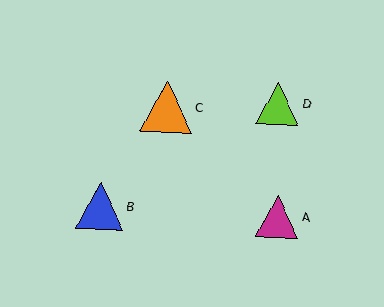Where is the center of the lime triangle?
The center of the lime triangle is at (278, 103).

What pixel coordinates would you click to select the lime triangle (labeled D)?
Click at (278, 103) to select the lime triangle D.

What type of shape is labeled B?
Shape B is a blue triangle.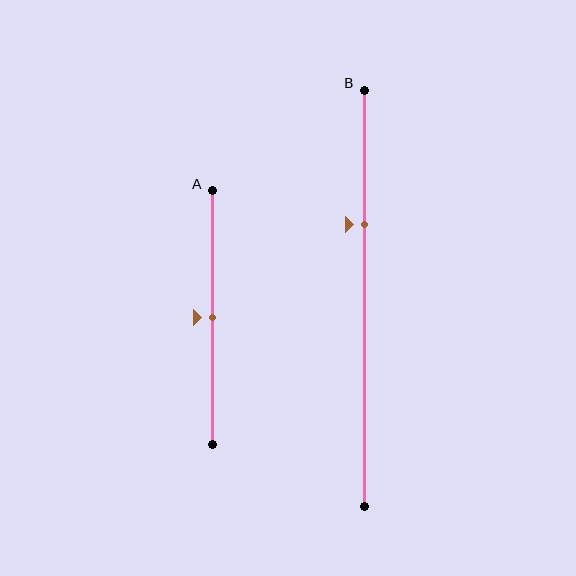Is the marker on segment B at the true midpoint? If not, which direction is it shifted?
No, the marker on segment B is shifted upward by about 18% of the segment length.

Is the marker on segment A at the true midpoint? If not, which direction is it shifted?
Yes, the marker on segment A is at the true midpoint.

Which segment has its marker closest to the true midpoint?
Segment A has its marker closest to the true midpoint.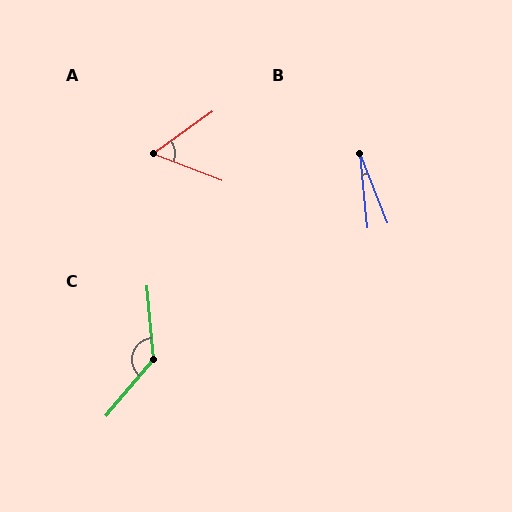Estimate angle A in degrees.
Approximately 57 degrees.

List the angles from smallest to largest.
B (16°), A (57°), C (135°).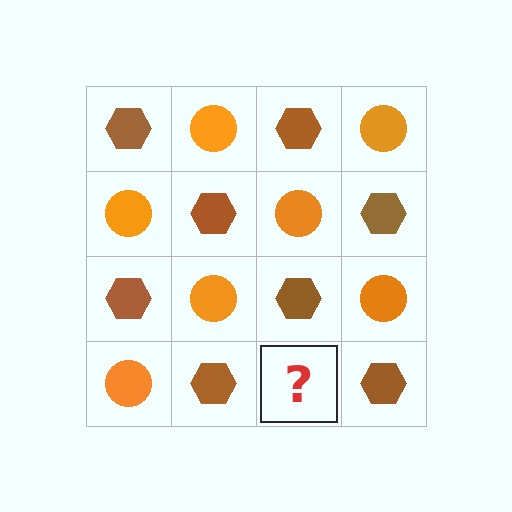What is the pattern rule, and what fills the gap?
The rule is that it alternates brown hexagon and orange circle in a checkerboard pattern. The gap should be filled with an orange circle.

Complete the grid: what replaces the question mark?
The question mark should be replaced with an orange circle.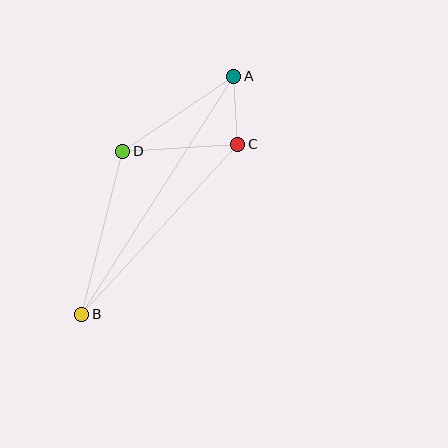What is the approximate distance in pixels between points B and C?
The distance between B and C is approximately 231 pixels.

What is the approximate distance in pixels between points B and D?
The distance between B and D is approximately 168 pixels.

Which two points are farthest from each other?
Points A and B are farthest from each other.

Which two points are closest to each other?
Points A and C are closest to each other.